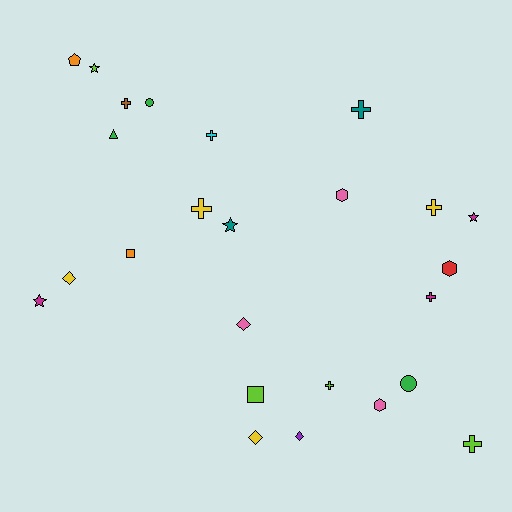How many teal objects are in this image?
There are 2 teal objects.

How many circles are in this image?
There are 2 circles.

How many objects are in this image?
There are 25 objects.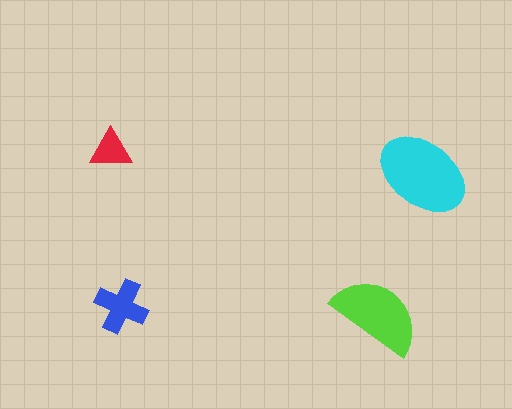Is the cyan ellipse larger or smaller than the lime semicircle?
Larger.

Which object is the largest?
The cyan ellipse.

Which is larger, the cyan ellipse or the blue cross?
The cyan ellipse.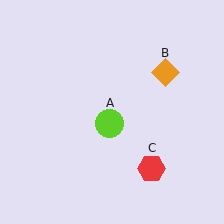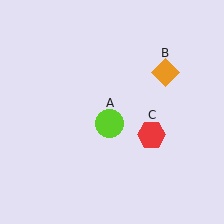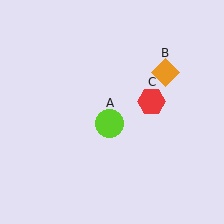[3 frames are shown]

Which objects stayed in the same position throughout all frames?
Lime circle (object A) and orange diamond (object B) remained stationary.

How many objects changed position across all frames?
1 object changed position: red hexagon (object C).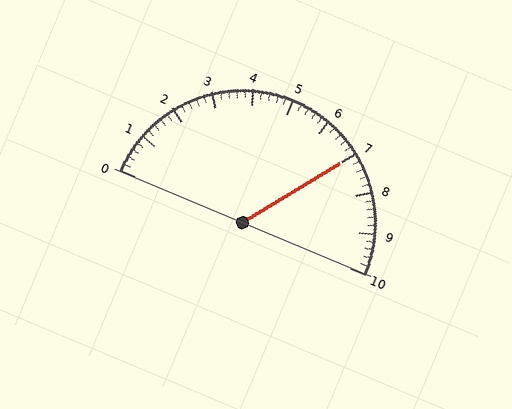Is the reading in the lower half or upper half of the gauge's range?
The reading is in the upper half of the range (0 to 10).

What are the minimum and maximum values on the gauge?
The gauge ranges from 0 to 10.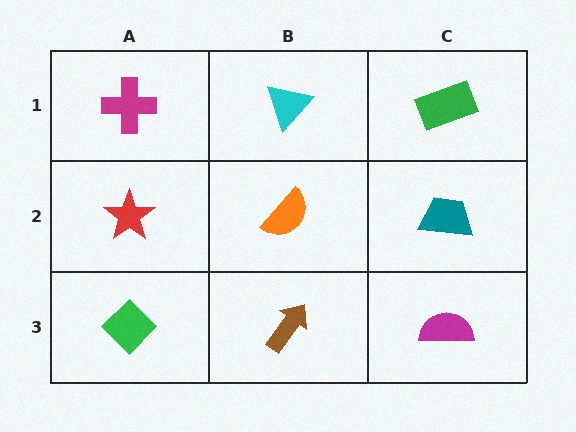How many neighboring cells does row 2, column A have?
3.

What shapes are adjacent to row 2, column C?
A green rectangle (row 1, column C), a magenta semicircle (row 3, column C), an orange semicircle (row 2, column B).